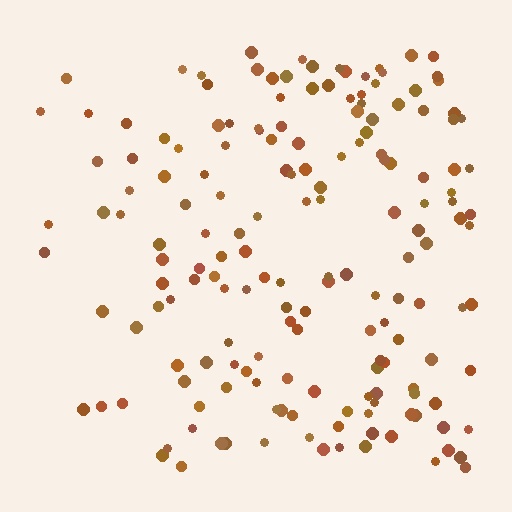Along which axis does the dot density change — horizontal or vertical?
Horizontal.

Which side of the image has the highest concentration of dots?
The right.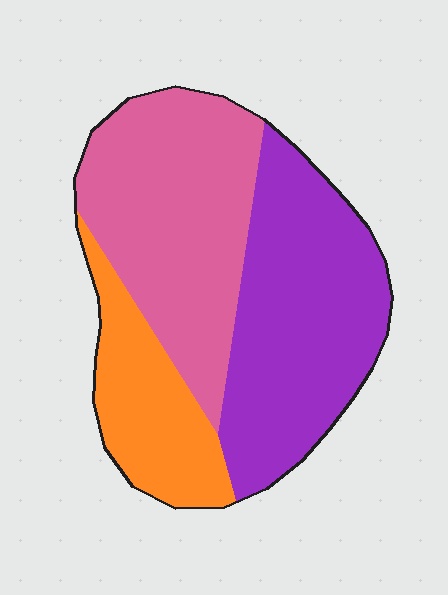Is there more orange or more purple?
Purple.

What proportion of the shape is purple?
Purple takes up between a quarter and a half of the shape.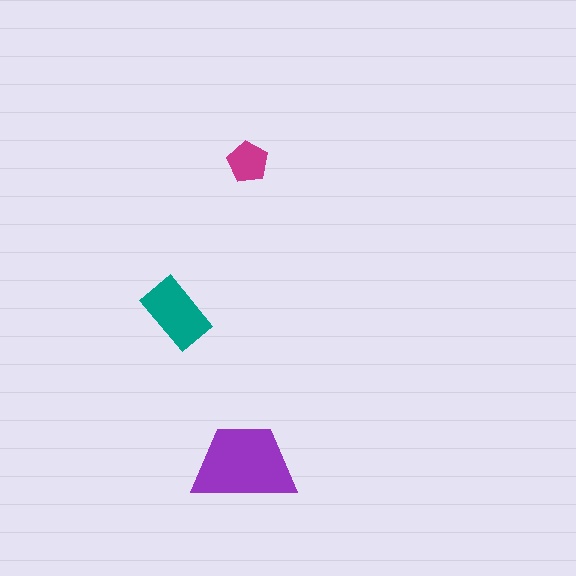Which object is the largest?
The purple trapezoid.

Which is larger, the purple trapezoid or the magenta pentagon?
The purple trapezoid.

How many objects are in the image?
There are 3 objects in the image.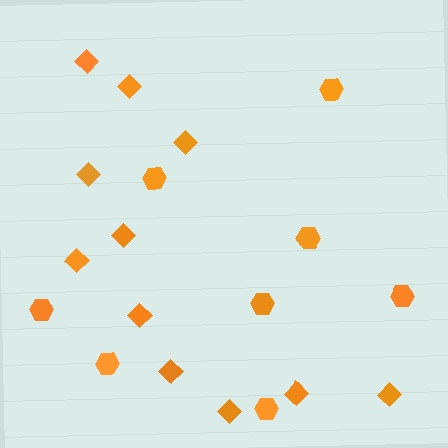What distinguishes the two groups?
There are 2 groups: one group of hexagons (8) and one group of diamonds (11).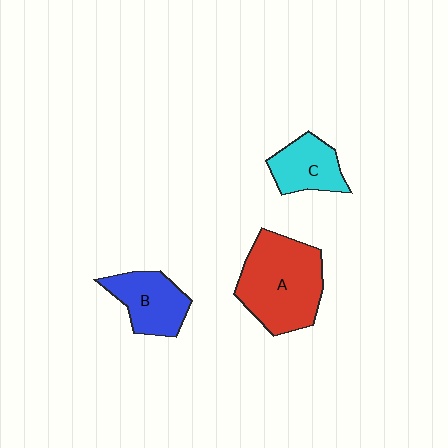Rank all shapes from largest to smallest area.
From largest to smallest: A (red), B (blue), C (cyan).